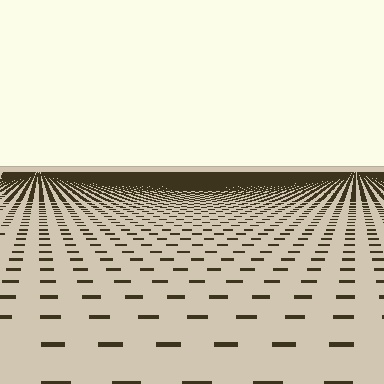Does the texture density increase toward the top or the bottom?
Density increases toward the top.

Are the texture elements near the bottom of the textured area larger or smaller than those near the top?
Larger. Near the bottom, elements are closer to the viewer and appear at a bigger on-screen size.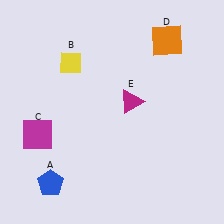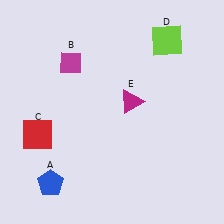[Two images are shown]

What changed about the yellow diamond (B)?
In Image 1, B is yellow. In Image 2, it changed to magenta.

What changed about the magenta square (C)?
In Image 1, C is magenta. In Image 2, it changed to red.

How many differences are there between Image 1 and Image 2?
There are 3 differences between the two images.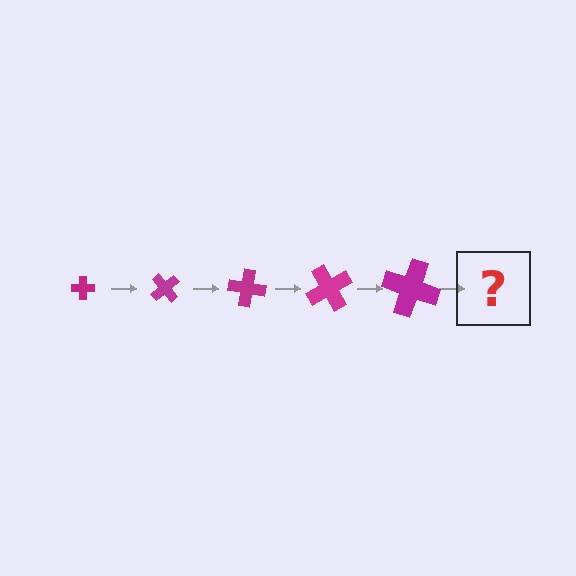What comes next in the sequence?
The next element should be a cross, larger than the previous one and rotated 250 degrees from the start.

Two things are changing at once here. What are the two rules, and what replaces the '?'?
The two rules are that the cross grows larger each step and it rotates 50 degrees each step. The '?' should be a cross, larger than the previous one and rotated 250 degrees from the start.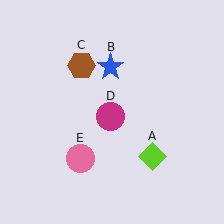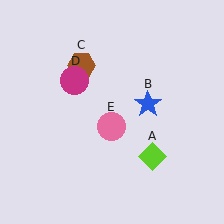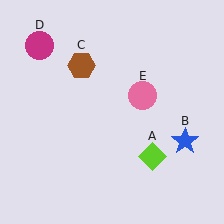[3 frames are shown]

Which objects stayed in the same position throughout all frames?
Lime diamond (object A) and brown hexagon (object C) remained stationary.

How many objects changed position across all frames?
3 objects changed position: blue star (object B), magenta circle (object D), pink circle (object E).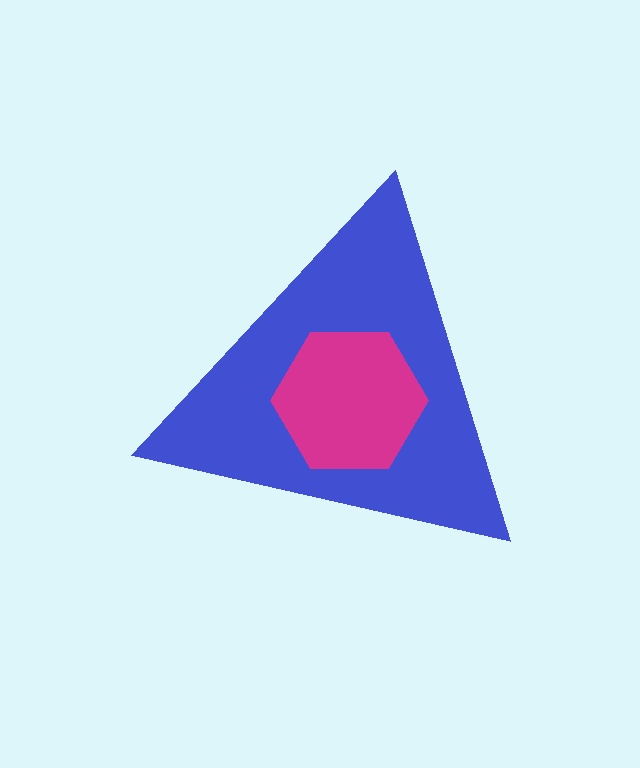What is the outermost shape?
The blue triangle.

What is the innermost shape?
The magenta hexagon.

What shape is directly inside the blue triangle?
The magenta hexagon.